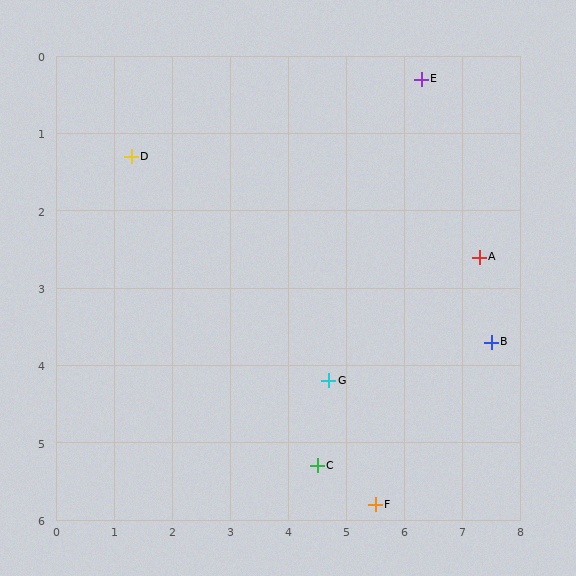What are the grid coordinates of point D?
Point D is at approximately (1.3, 1.3).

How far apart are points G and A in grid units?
Points G and A are about 3.1 grid units apart.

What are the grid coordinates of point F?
Point F is at approximately (5.5, 5.8).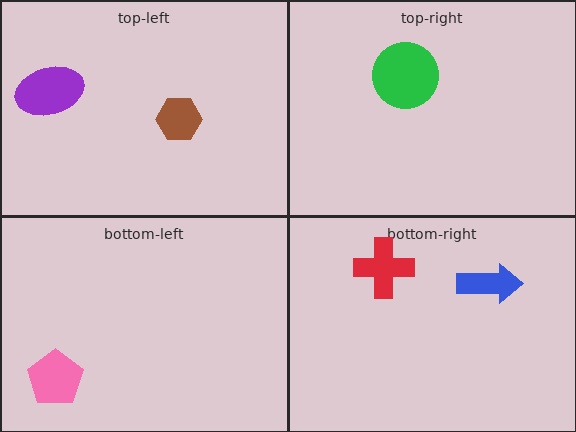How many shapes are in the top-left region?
2.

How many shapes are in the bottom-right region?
2.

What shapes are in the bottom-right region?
The blue arrow, the red cross.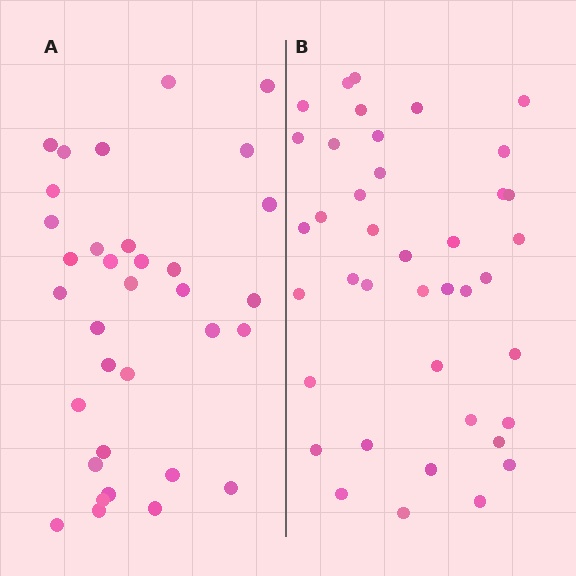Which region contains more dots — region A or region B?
Region B (the right region) has more dots.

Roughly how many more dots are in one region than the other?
Region B has about 6 more dots than region A.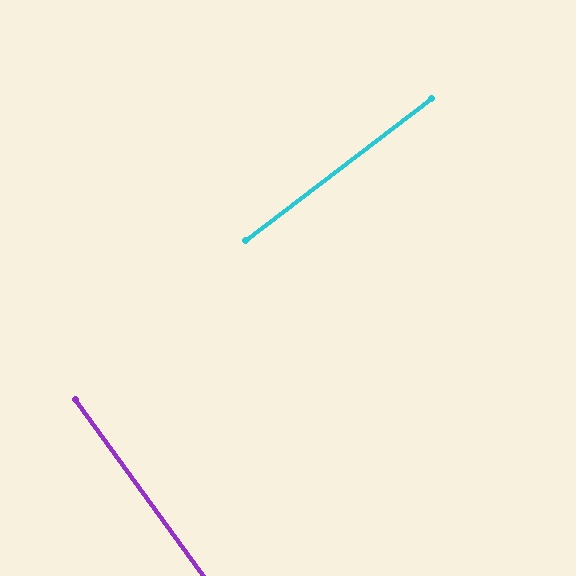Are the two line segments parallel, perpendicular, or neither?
Perpendicular — they meet at approximately 89°.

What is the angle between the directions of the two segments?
Approximately 89 degrees.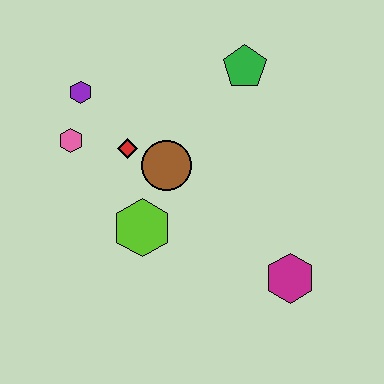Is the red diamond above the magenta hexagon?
Yes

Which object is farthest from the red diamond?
The magenta hexagon is farthest from the red diamond.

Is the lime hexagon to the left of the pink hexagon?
No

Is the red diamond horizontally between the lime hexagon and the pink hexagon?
Yes